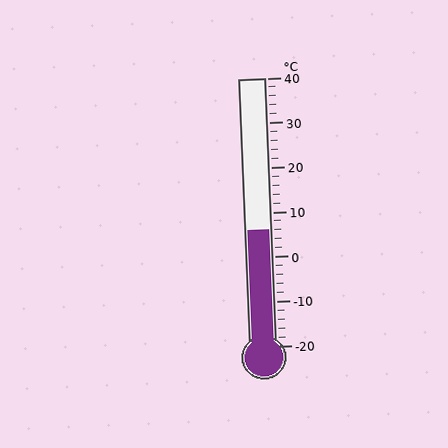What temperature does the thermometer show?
The thermometer shows approximately 6°C.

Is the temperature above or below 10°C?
The temperature is below 10°C.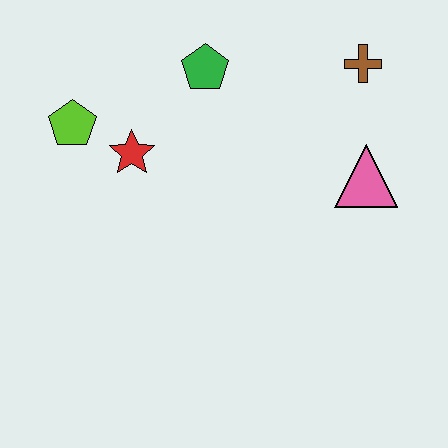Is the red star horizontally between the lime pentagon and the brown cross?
Yes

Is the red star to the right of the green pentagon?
No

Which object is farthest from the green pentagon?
The pink triangle is farthest from the green pentagon.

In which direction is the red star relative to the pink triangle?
The red star is to the left of the pink triangle.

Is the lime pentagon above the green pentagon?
No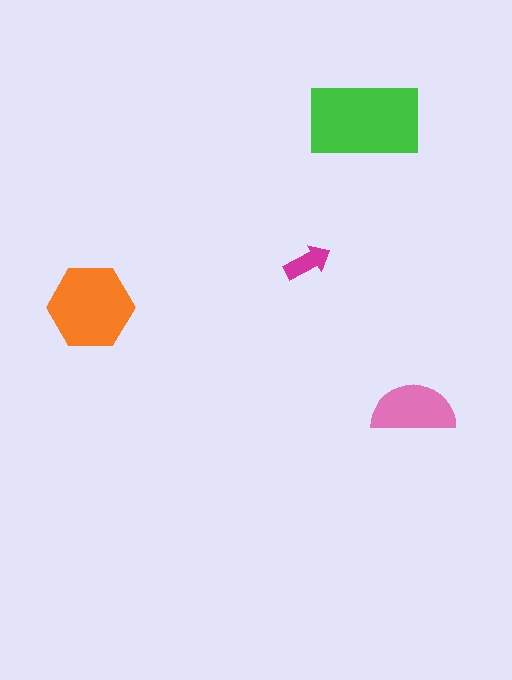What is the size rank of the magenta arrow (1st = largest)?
4th.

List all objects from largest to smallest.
The green rectangle, the orange hexagon, the pink semicircle, the magenta arrow.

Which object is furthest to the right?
The pink semicircle is rightmost.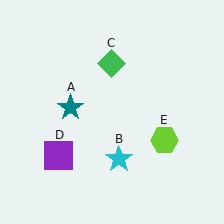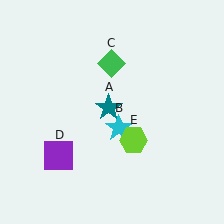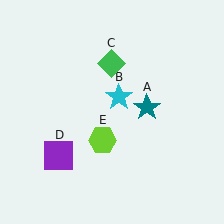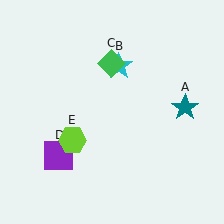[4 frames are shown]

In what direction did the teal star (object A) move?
The teal star (object A) moved right.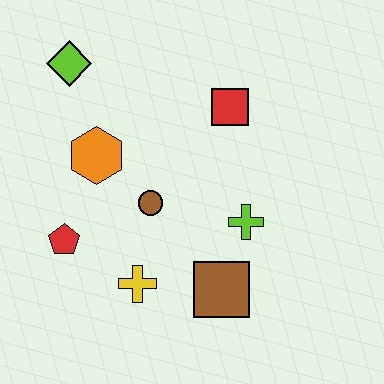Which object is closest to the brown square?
The lime cross is closest to the brown square.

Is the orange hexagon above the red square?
No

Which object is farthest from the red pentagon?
The red square is farthest from the red pentagon.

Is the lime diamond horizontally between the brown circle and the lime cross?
No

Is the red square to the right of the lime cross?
No